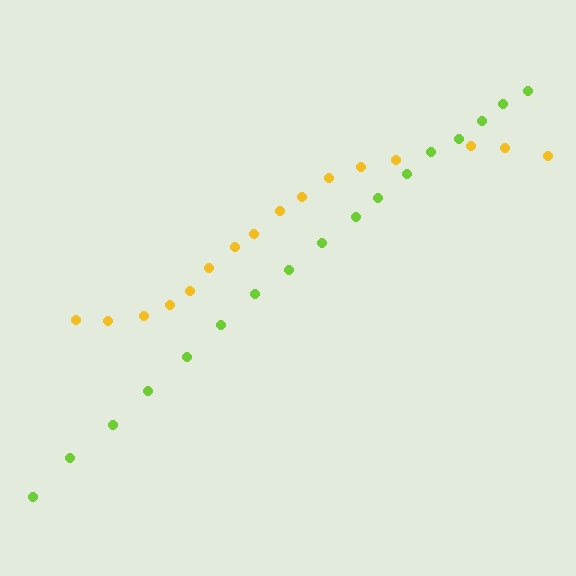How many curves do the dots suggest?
There are 2 distinct paths.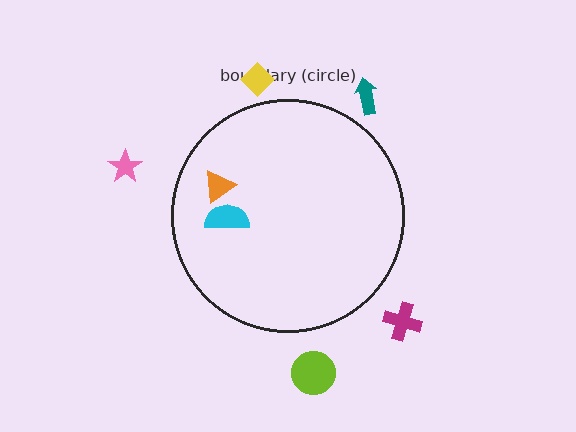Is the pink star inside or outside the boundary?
Outside.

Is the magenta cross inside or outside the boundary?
Outside.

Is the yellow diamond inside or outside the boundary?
Outside.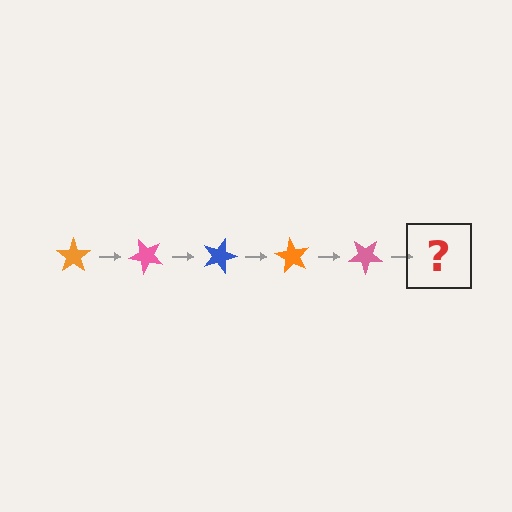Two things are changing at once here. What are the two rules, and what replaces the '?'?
The two rules are that it rotates 45 degrees each step and the color cycles through orange, pink, and blue. The '?' should be a blue star, rotated 225 degrees from the start.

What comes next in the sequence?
The next element should be a blue star, rotated 225 degrees from the start.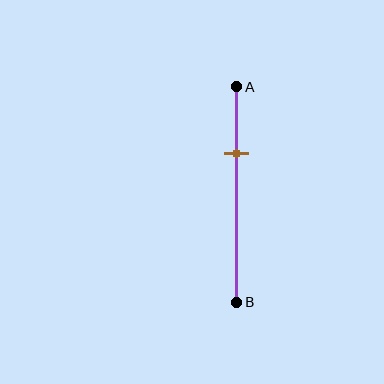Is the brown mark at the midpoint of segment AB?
No, the mark is at about 30% from A, not at the 50% midpoint.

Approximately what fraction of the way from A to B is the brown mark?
The brown mark is approximately 30% of the way from A to B.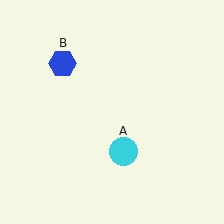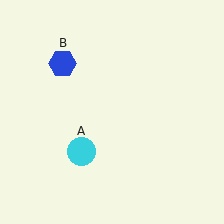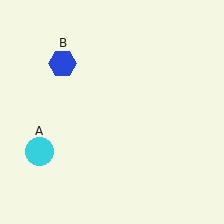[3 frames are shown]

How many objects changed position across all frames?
1 object changed position: cyan circle (object A).